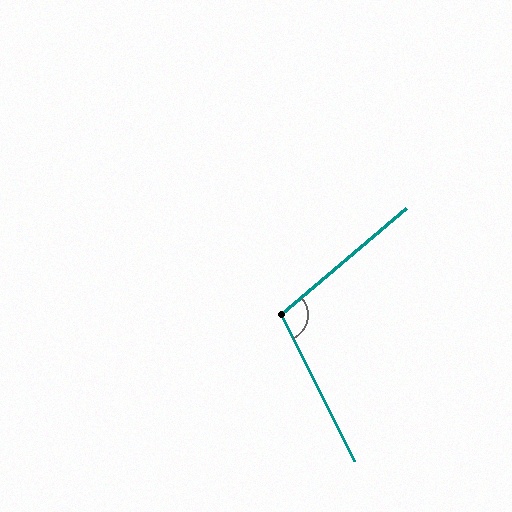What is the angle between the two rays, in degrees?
Approximately 104 degrees.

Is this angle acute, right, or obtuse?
It is obtuse.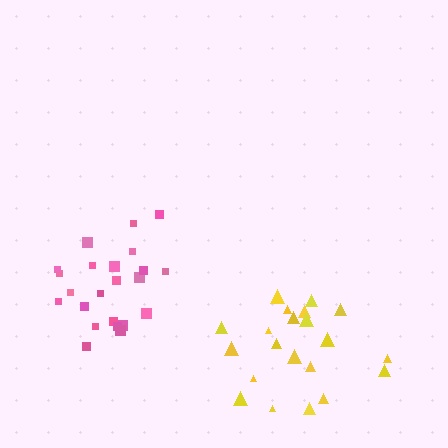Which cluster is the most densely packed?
Pink.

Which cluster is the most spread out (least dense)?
Yellow.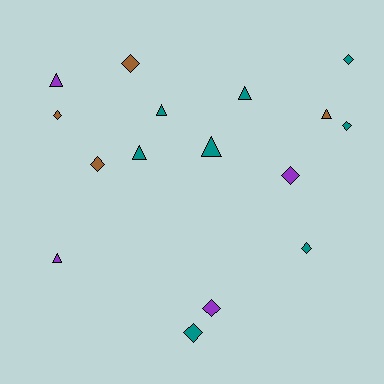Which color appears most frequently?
Teal, with 8 objects.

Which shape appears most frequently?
Diamond, with 9 objects.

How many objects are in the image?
There are 16 objects.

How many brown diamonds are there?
There are 3 brown diamonds.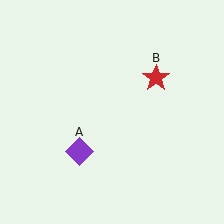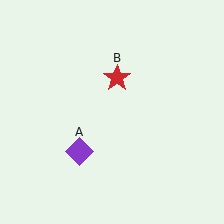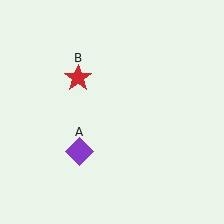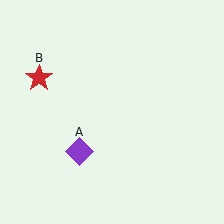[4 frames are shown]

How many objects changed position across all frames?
1 object changed position: red star (object B).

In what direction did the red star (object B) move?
The red star (object B) moved left.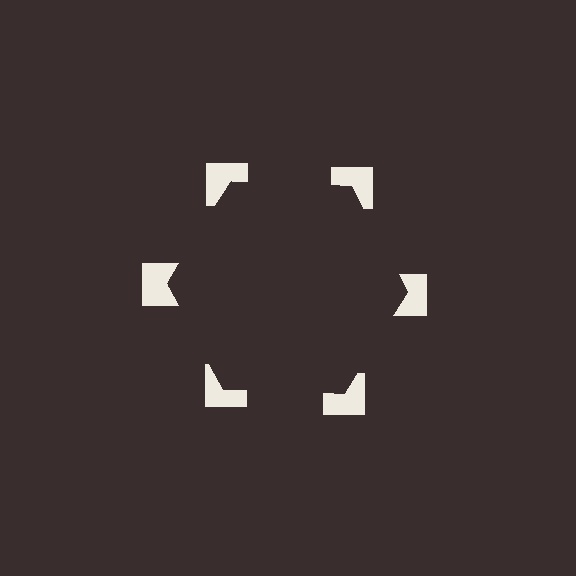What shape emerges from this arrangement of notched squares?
An illusory hexagon — its edges are inferred from the aligned wedge cuts in the notched squares, not physically drawn.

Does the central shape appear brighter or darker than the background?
It typically appears slightly darker than the background, even though no actual brightness change is drawn.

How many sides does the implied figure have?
6 sides.